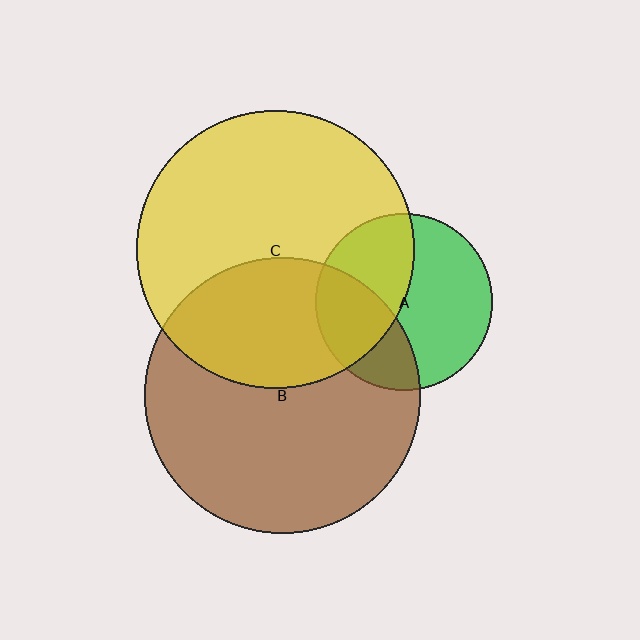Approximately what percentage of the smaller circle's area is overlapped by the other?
Approximately 35%.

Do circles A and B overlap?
Yes.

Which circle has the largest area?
Circle C (yellow).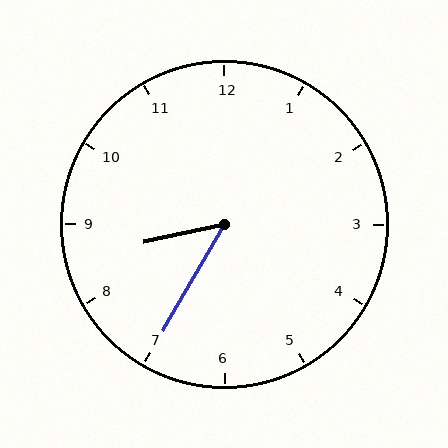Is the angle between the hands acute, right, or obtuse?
It is acute.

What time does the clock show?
8:35.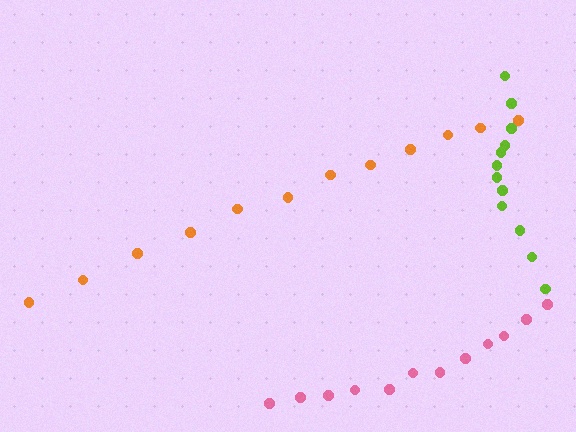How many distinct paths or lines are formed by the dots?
There are 3 distinct paths.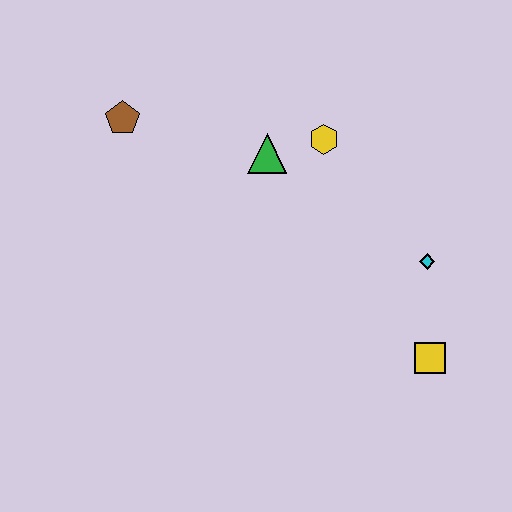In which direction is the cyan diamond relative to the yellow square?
The cyan diamond is above the yellow square.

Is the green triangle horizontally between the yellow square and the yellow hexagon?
No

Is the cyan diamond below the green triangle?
Yes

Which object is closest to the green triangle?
The yellow hexagon is closest to the green triangle.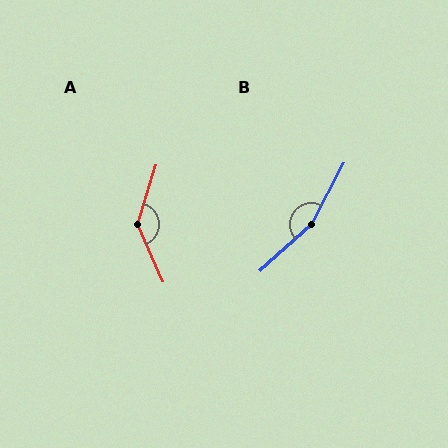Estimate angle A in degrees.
Approximately 138 degrees.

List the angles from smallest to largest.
A (138°), B (159°).